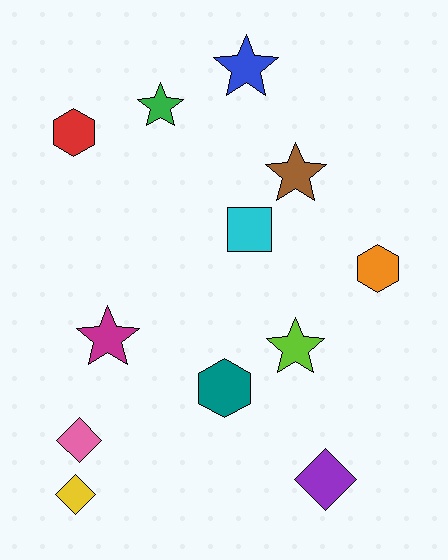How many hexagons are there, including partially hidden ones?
There are 3 hexagons.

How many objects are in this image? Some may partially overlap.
There are 12 objects.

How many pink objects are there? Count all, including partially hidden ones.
There is 1 pink object.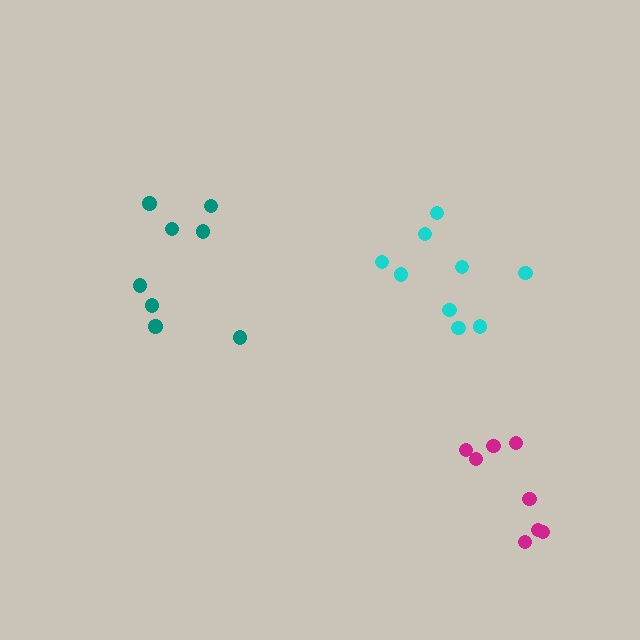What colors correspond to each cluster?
The clusters are colored: magenta, teal, cyan.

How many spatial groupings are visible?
There are 3 spatial groupings.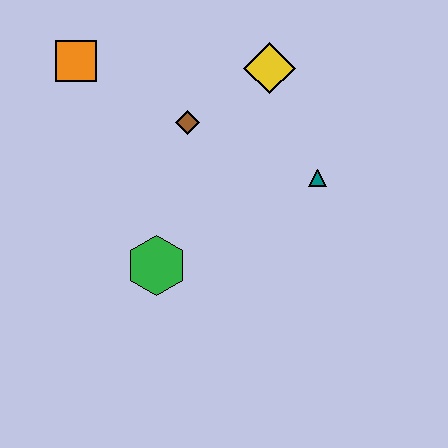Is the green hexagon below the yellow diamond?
Yes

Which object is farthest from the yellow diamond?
The green hexagon is farthest from the yellow diamond.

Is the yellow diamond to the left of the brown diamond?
No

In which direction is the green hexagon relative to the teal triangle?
The green hexagon is to the left of the teal triangle.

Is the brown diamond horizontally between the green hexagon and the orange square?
No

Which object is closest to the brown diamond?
The yellow diamond is closest to the brown diamond.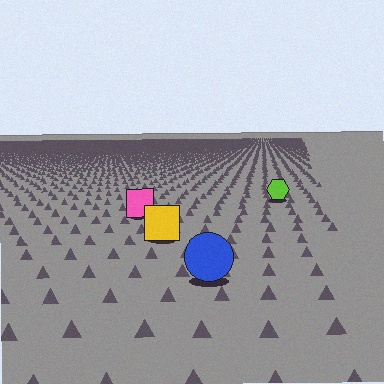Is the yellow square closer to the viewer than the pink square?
Yes. The yellow square is closer — you can tell from the texture gradient: the ground texture is coarser near it.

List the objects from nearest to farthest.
From nearest to farthest: the blue circle, the yellow square, the pink square, the lime hexagon.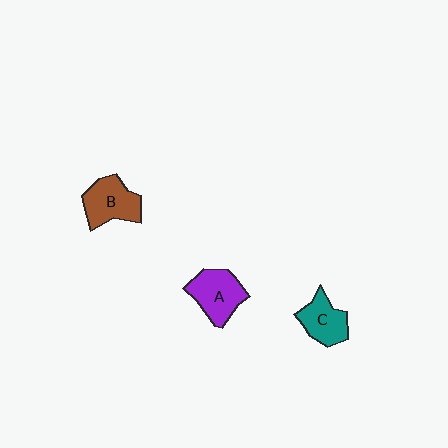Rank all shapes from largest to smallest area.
From largest to smallest: A (purple), B (brown), C (teal).